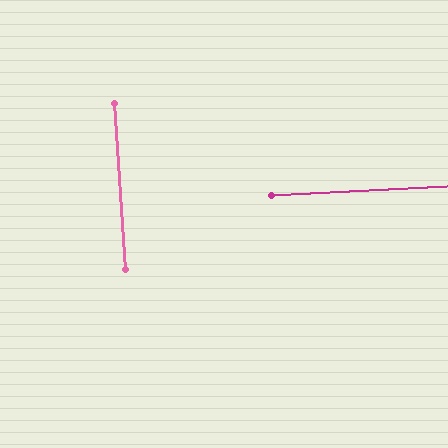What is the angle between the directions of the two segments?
Approximately 89 degrees.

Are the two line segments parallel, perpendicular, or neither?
Perpendicular — they meet at approximately 89°.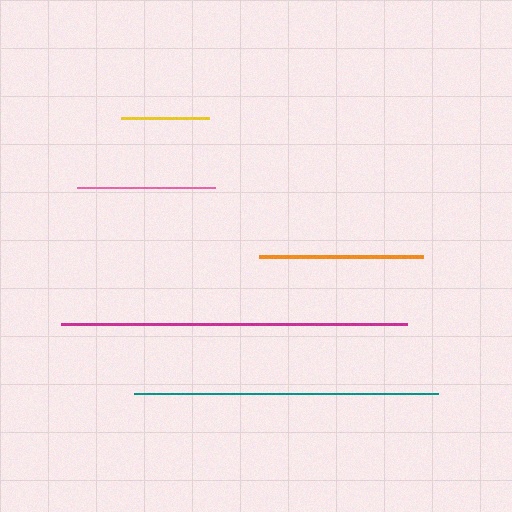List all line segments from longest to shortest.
From longest to shortest: magenta, teal, orange, pink, yellow.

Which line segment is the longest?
The magenta line is the longest at approximately 346 pixels.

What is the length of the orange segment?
The orange segment is approximately 163 pixels long.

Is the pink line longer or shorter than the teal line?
The teal line is longer than the pink line.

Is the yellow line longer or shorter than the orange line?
The orange line is longer than the yellow line.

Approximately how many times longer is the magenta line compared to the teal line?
The magenta line is approximately 1.1 times the length of the teal line.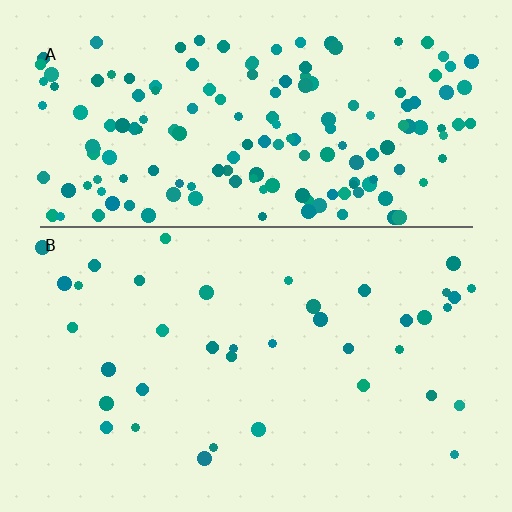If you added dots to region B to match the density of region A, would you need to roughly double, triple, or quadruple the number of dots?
Approximately quadruple.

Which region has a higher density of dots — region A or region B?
A (the top).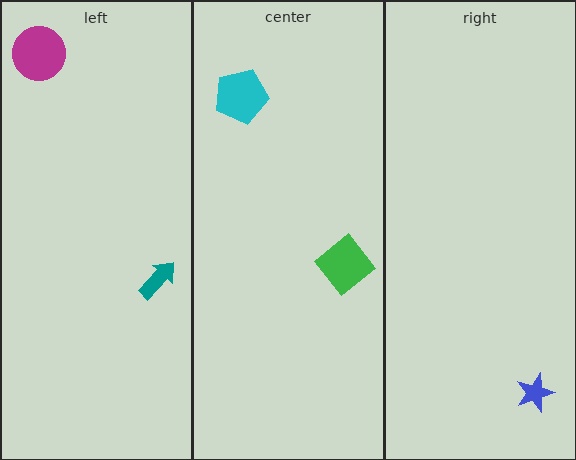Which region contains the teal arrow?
The left region.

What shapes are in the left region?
The teal arrow, the magenta circle.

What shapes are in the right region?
The blue star.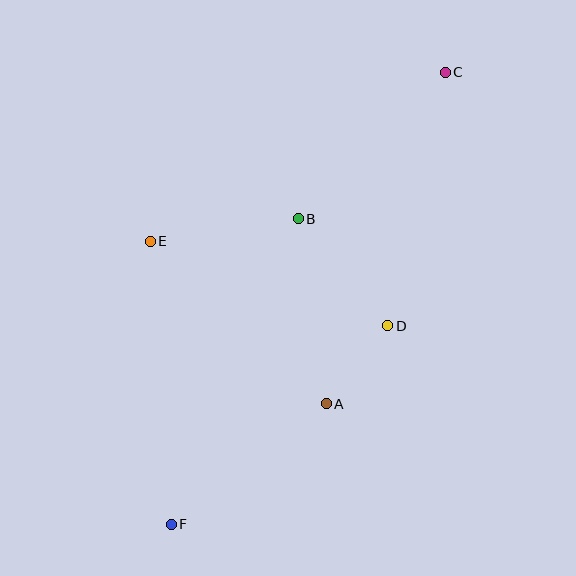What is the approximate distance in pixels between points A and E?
The distance between A and E is approximately 240 pixels.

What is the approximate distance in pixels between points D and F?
The distance between D and F is approximately 293 pixels.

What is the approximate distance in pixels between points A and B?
The distance between A and B is approximately 187 pixels.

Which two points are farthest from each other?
Points C and F are farthest from each other.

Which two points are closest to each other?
Points A and D are closest to each other.